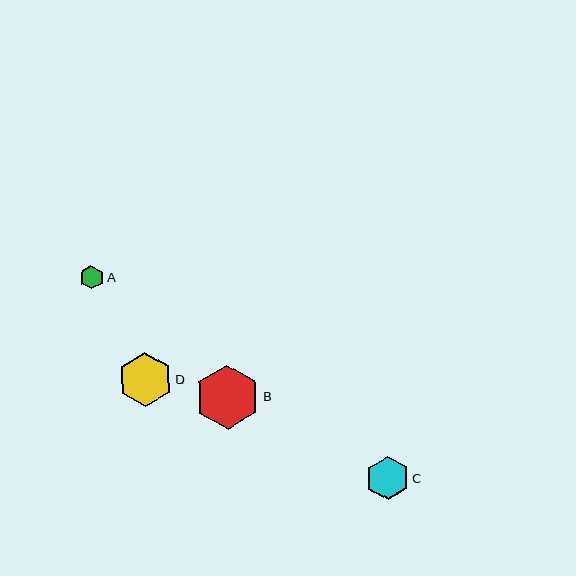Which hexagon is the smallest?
Hexagon A is the smallest with a size of approximately 23 pixels.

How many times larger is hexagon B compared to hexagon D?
Hexagon B is approximately 1.2 times the size of hexagon D.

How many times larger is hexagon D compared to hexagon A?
Hexagon D is approximately 2.3 times the size of hexagon A.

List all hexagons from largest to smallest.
From largest to smallest: B, D, C, A.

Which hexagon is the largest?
Hexagon B is the largest with a size of approximately 65 pixels.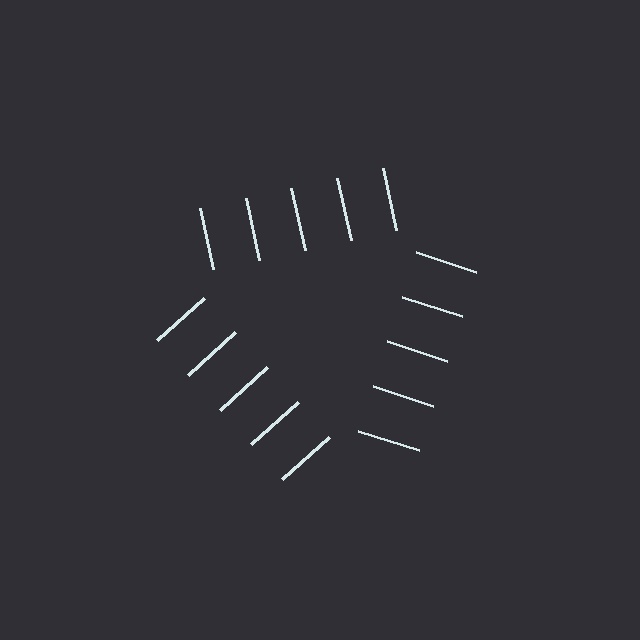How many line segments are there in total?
15 — 5 along each of the 3 edges.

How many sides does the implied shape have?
3 sides — the line-ends trace a triangle.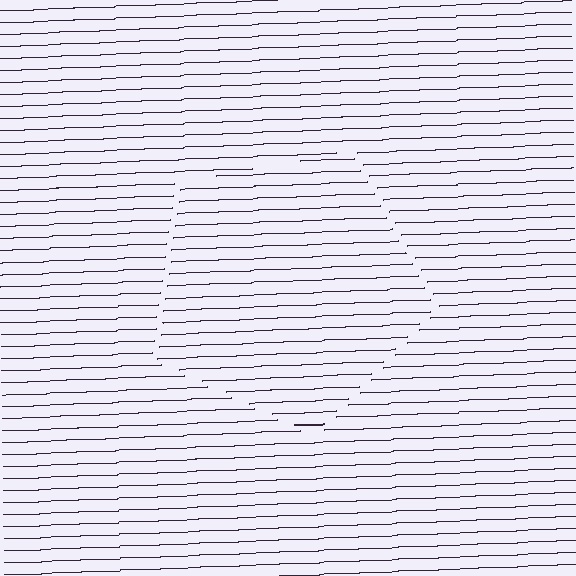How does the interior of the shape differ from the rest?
The interior of the shape contains the same grating, shifted by half a period — the contour is defined by the phase discontinuity where line-ends from the inner and outer gratings abut.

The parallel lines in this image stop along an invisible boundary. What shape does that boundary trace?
An illusory pentagon. The interior of the shape contains the same grating, shifted by half a period — the contour is defined by the phase discontinuity where line-ends from the inner and outer gratings abut.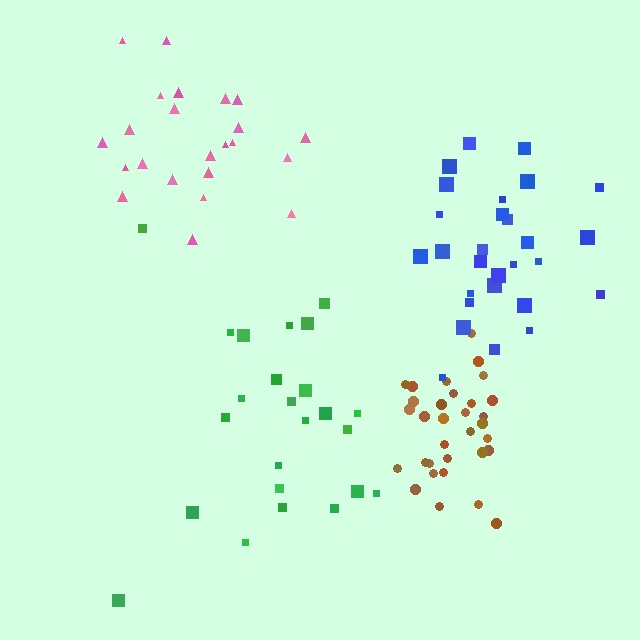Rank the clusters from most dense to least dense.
brown, blue, green, pink.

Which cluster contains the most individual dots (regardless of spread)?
Brown (32).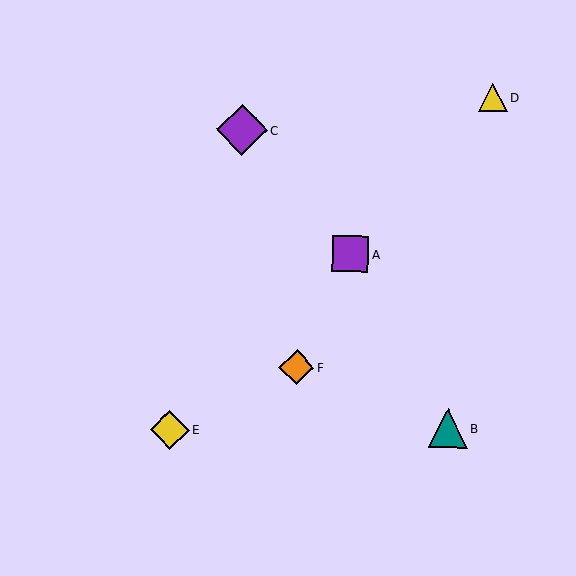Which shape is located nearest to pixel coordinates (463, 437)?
The teal triangle (labeled B) at (448, 428) is nearest to that location.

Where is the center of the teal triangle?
The center of the teal triangle is at (448, 428).